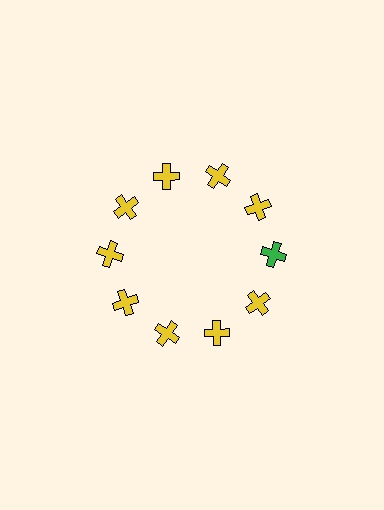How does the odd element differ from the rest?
It has a different color: green instead of yellow.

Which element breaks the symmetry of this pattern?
The green cross at roughly the 3 o'clock position breaks the symmetry. All other shapes are yellow crosses.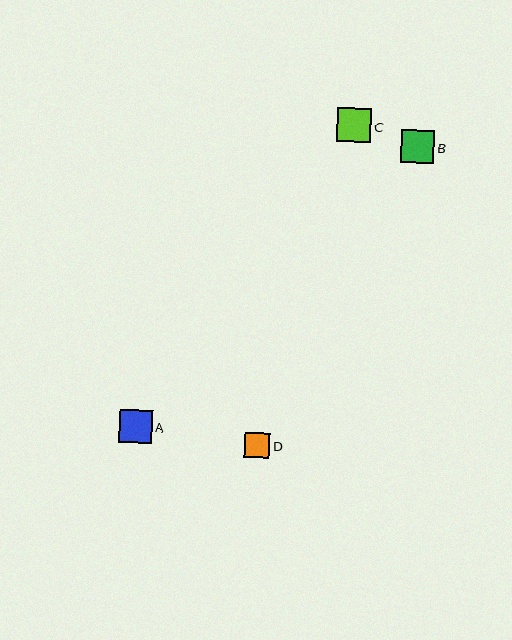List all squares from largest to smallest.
From largest to smallest: C, B, A, D.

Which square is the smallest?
Square D is the smallest with a size of approximately 25 pixels.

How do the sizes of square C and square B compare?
Square C and square B are approximately the same size.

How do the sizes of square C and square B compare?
Square C and square B are approximately the same size.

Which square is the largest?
Square C is the largest with a size of approximately 34 pixels.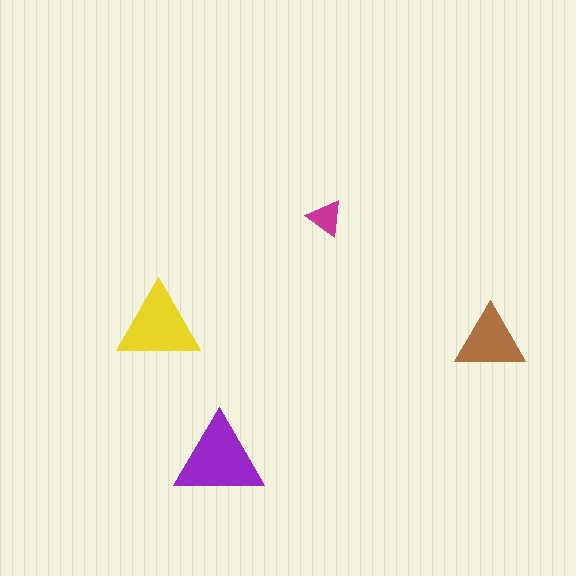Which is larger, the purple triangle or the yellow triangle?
The purple one.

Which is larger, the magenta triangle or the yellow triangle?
The yellow one.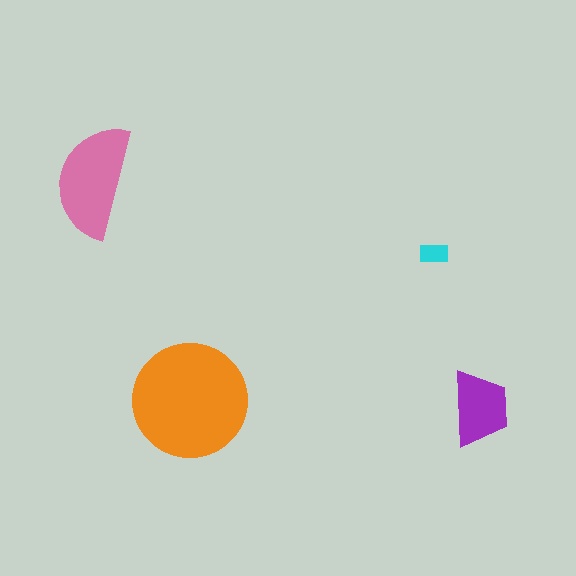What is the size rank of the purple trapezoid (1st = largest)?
3rd.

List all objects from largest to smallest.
The orange circle, the pink semicircle, the purple trapezoid, the cyan rectangle.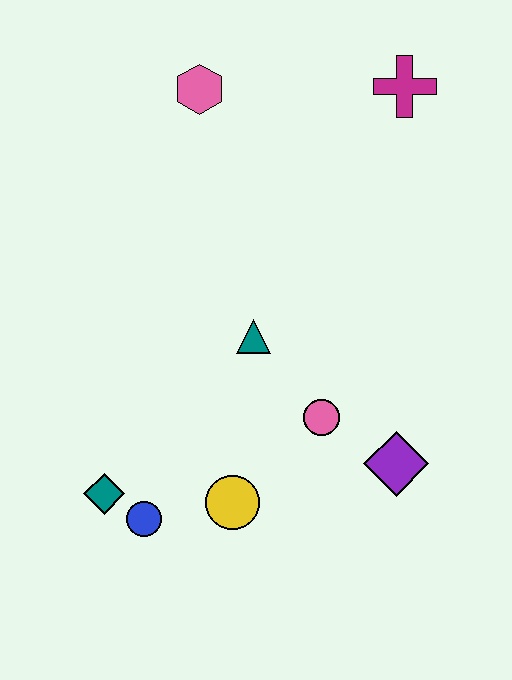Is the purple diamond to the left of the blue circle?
No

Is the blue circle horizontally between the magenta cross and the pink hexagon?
No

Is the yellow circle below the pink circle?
Yes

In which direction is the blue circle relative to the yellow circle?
The blue circle is to the left of the yellow circle.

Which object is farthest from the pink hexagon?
The blue circle is farthest from the pink hexagon.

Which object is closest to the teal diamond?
The blue circle is closest to the teal diamond.